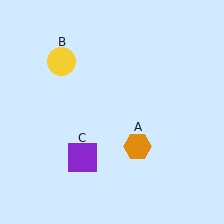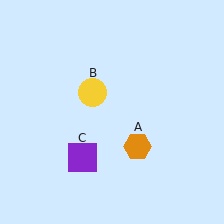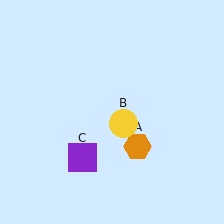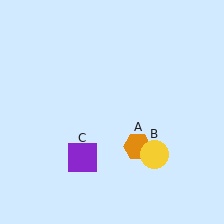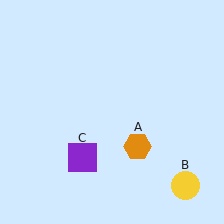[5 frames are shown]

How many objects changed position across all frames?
1 object changed position: yellow circle (object B).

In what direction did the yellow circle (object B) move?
The yellow circle (object B) moved down and to the right.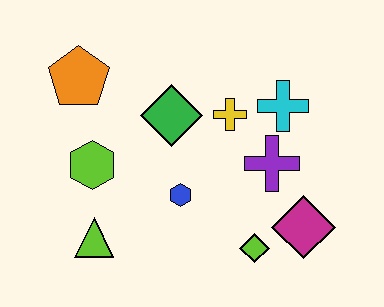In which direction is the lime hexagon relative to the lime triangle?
The lime hexagon is above the lime triangle.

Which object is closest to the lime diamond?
The magenta diamond is closest to the lime diamond.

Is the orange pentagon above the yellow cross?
Yes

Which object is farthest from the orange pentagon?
The magenta diamond is farthest from the orange pentagon.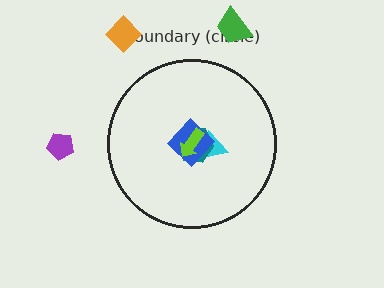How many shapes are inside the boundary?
4 inside, 3 outside.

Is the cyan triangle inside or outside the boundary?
Inside.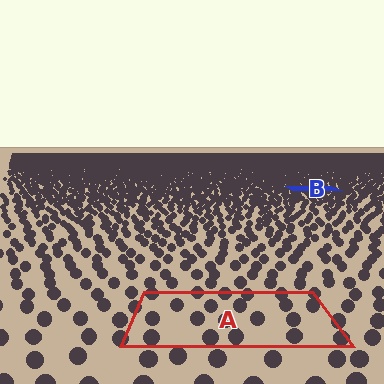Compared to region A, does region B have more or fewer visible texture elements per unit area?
Region B has more texture elements per unit area — they are packed more densely because it is farther away.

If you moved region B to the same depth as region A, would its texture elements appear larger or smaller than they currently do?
They would appear larger. At a closer depth, the same texture elements are projected at a bigger on-screen size.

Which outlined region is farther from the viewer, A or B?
Region B is farther from the viewer — the texture elements inside it appear smaller and more densely packed.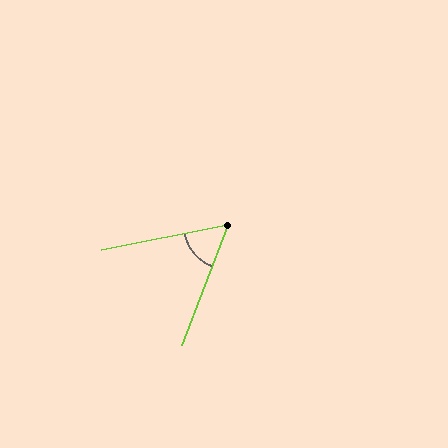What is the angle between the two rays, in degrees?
Approximately 58 degrees.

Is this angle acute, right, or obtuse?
It is acute.